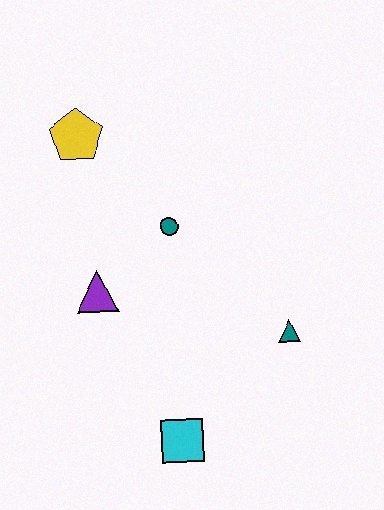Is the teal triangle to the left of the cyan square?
No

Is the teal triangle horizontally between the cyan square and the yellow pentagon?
No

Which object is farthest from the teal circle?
The cyan square is farthest from the teal circle.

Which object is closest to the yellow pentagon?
The teal circle is closest to the yellow pentagon.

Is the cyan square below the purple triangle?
Yes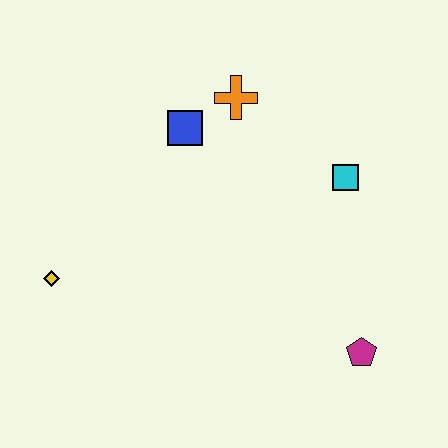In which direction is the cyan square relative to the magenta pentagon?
The cyan square is above the magenta pentagon.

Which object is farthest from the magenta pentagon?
The yellow diamond is farthest from the magenta pentagon.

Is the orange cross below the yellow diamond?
No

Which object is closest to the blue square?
The orange cross is closest to the blue square.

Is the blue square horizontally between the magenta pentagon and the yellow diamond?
Yes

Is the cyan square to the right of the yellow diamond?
Yes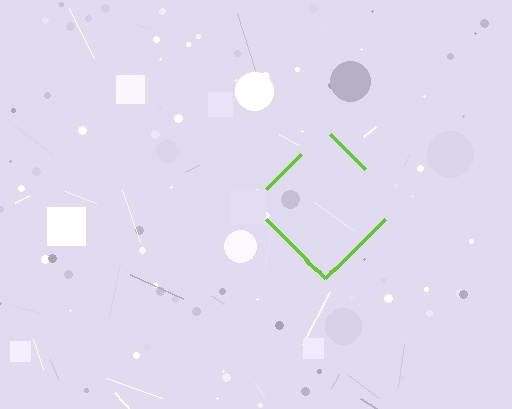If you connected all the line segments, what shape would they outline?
They would outline a diamond.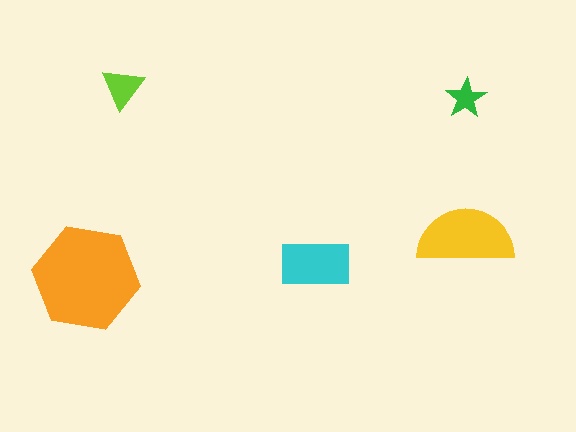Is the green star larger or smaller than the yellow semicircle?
Smaller.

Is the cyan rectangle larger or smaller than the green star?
Larger.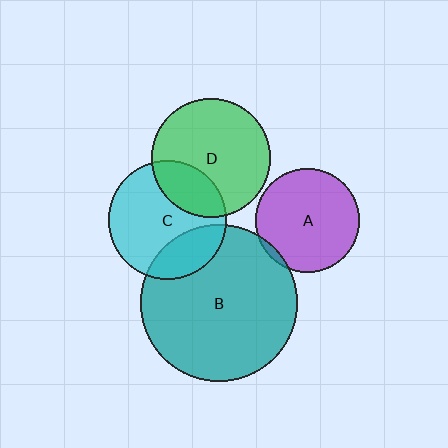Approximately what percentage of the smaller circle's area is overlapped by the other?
Approximately 5%.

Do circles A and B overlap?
Yes.